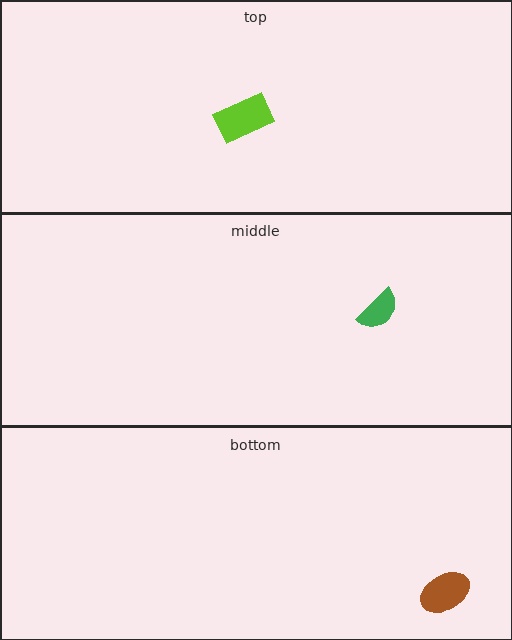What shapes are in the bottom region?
The brown ellipse.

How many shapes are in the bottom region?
1.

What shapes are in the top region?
The lime rectangle.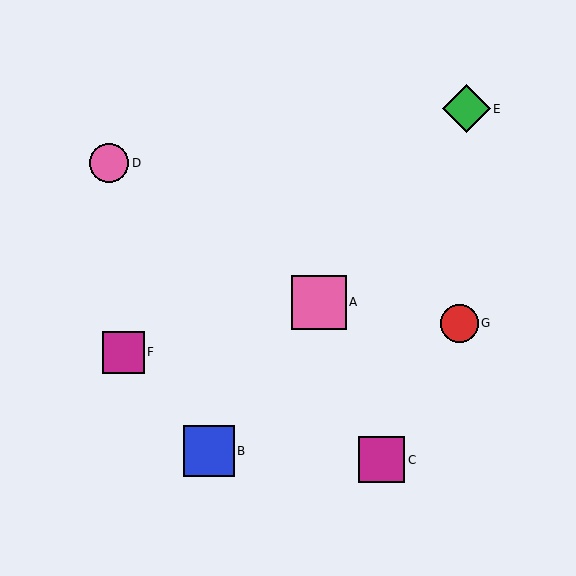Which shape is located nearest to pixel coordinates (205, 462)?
The blue square (labeled B) at (209, 451) is nearest to that location.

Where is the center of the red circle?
The center of the red circle is at (459, 323).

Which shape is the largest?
The pink square (labeled A) is the largest.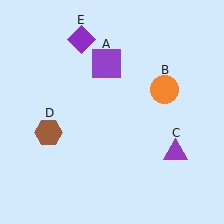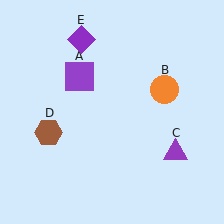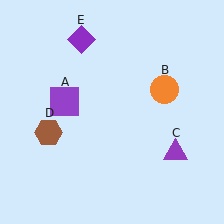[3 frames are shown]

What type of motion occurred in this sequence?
The purple square (object A) rotated counterclockwise around the center of the scene.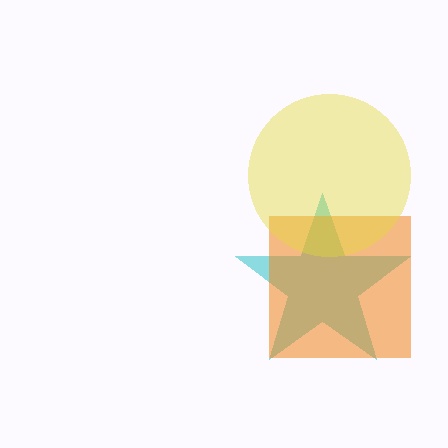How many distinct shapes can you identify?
There are 3 distinct shapes: a cyan star, an orange square, a yellow circle.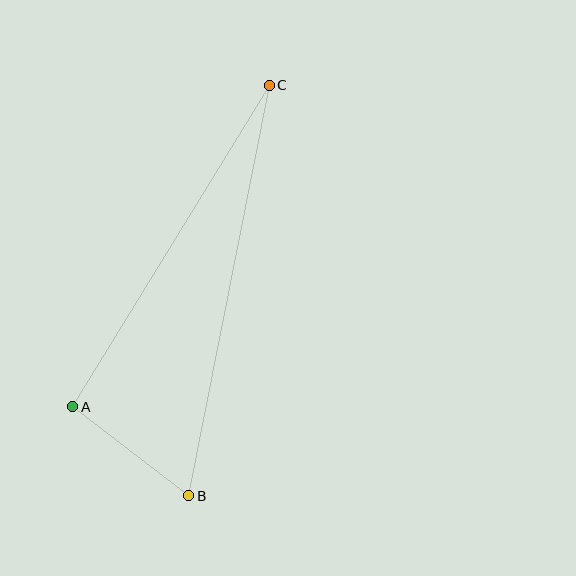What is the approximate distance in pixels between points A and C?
The distance between A and C is approximately 377 pixels.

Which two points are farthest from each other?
Points B and C are farthest from each other.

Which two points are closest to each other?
Points A and B are closest to each other.